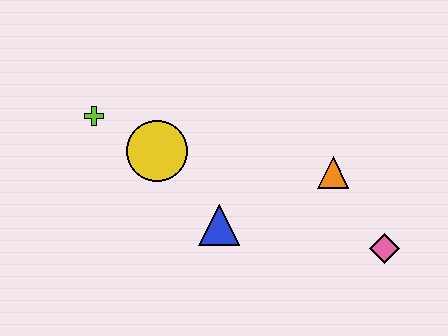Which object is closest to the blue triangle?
The yellow circle is closest to the blue triangle.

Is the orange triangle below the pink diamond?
No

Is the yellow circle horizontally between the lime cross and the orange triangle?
Yes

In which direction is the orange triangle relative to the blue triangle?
The orange triangle is to the right of the blue triangle.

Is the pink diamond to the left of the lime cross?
No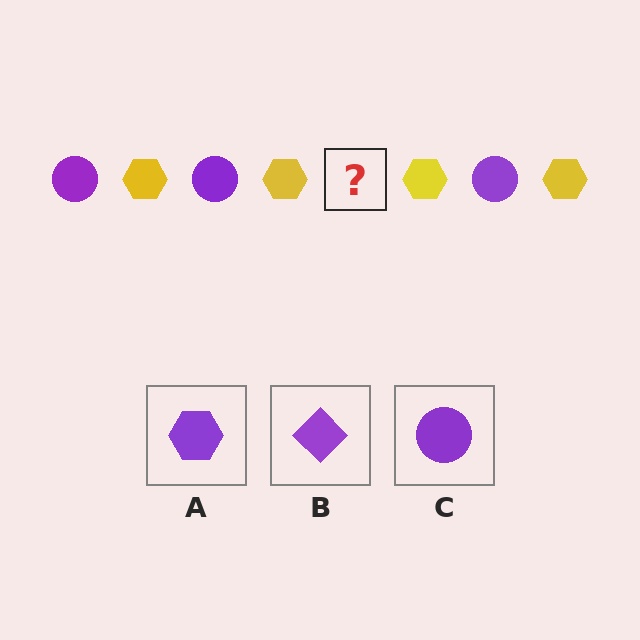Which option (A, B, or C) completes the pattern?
C.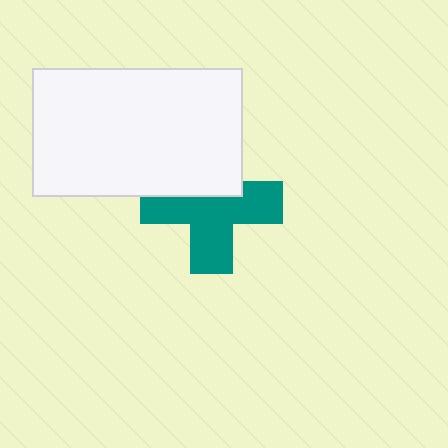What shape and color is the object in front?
The object in front is a white rectangle.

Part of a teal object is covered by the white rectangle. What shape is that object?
It is a cross.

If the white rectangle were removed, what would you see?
You would see the complete teal cross.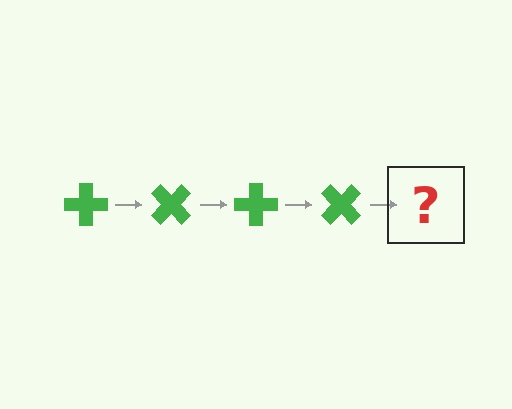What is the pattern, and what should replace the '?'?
The pattern is that the cross rotates 45 degrees each step. The '?' should be a green cross rotated 180 degrees.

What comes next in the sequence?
The next element should be a green cross rotated 180 degrees.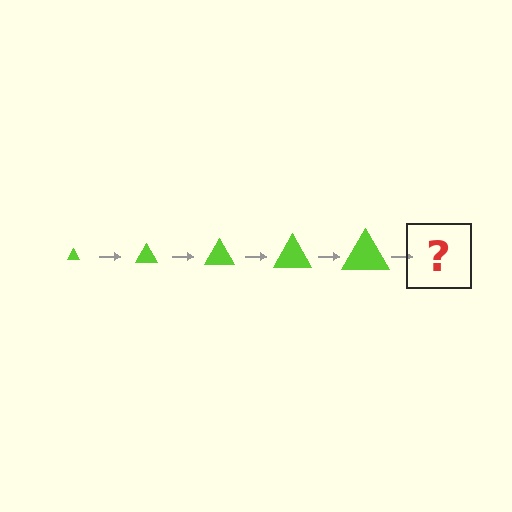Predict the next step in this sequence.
The next step is a lime triangle, larger than the previous one.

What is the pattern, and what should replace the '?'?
The pattern is that the triangle gets progressively larger each step. The '?' should be a lime triangle, larger than the previous one.